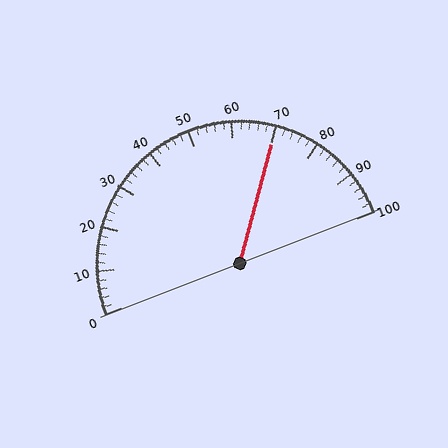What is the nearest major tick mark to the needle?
The nearest major tick mark is 70.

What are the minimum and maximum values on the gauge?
The gauge ranges from 0 to 100.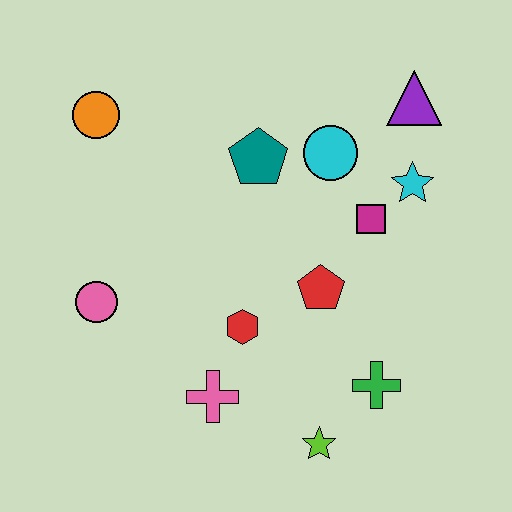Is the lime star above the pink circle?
No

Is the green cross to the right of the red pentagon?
Yes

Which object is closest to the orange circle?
The teal pentagon is closest to the orange circle.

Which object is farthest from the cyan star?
The pink circle is farthest from the cyan star.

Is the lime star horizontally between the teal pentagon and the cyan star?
Yes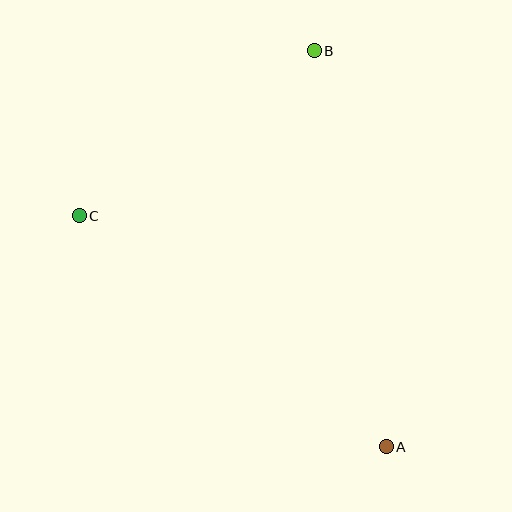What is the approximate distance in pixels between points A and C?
The distance between A and C is approximately 384 pixels.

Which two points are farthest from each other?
Points A and B are farthest from each other.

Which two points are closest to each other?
Points B and C are closest to each other.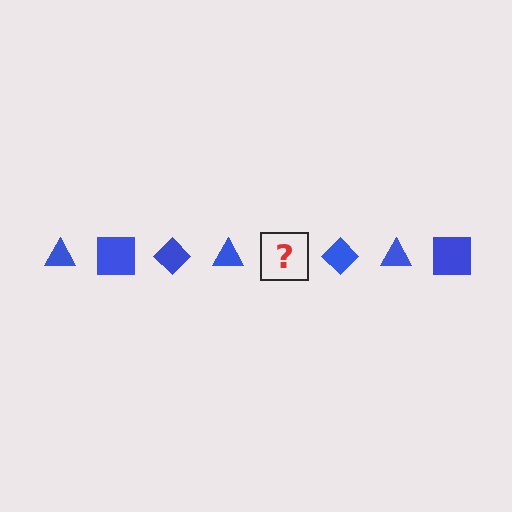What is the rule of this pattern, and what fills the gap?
The rule is that the pattern cycles through triangle, square, diamond shapes in blue. The gap should be filled with a blue square.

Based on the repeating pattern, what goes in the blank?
The blank should be a blue square.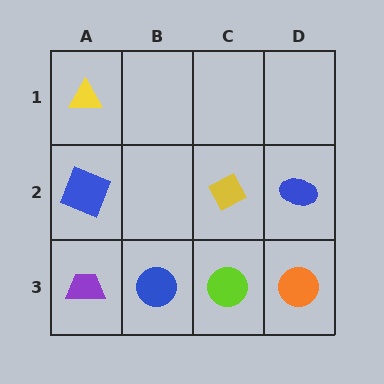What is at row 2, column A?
A blue square.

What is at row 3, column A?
A purple trapezoid.